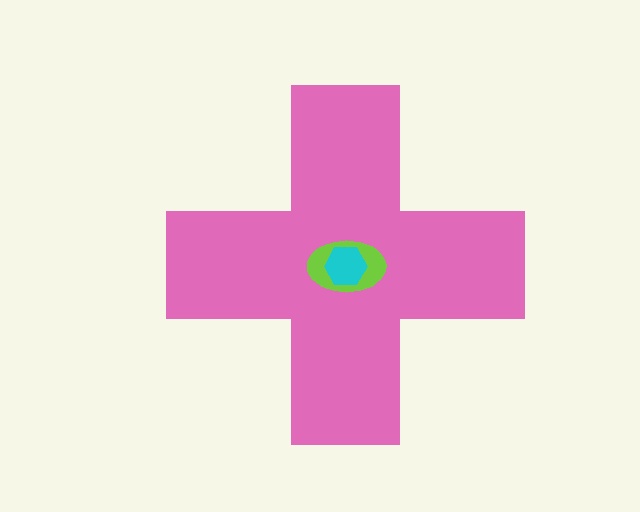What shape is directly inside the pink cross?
The lime ellipse.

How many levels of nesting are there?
3.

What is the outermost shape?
The pink cross.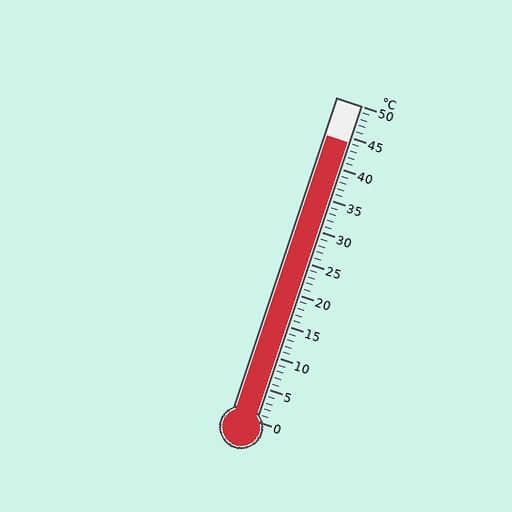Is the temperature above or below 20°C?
The temperature is above 20°C.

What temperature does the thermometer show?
The thermometer shows approximately 44°C.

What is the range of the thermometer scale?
The thermometer scale ranges from 0°C to 50°C.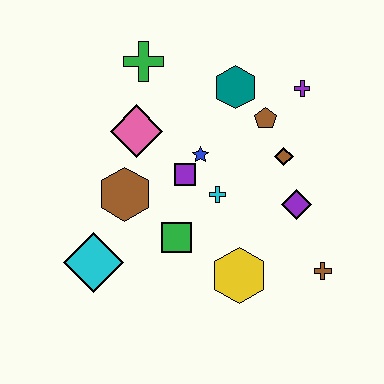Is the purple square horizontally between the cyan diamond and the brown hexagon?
No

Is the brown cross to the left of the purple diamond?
No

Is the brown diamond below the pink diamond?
Yes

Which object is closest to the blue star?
The purple square is closest to the blue star.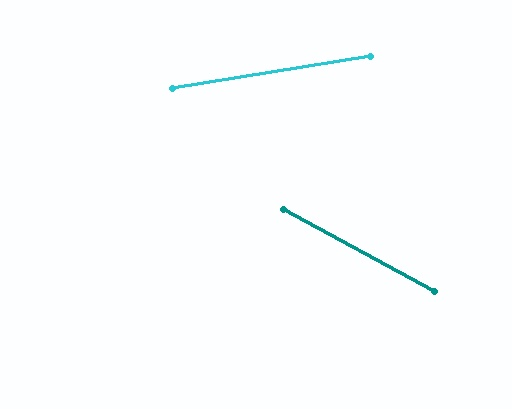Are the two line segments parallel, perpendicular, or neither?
Neither parallel nor perpendicular — they differ by about 38°.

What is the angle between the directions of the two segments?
Approximately 38 degrees.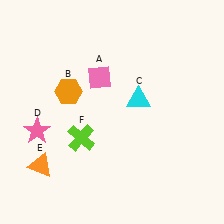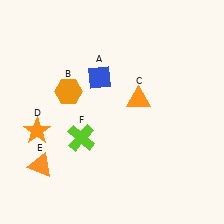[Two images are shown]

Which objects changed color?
A changed from pink to blue. C changed from cyan to orange. D changed from pink to orange.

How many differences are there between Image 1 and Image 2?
There are 3 differences between the two images.